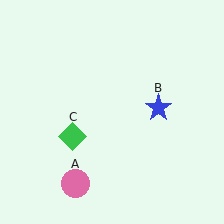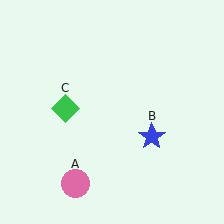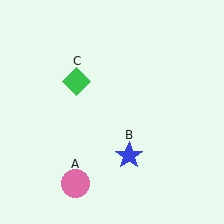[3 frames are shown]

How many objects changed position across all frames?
2 objects changed position: blue star (object B), green diamond (object C).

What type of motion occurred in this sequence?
The blue star (object B), green diamond (object C) rotated clockwise around the center of the scene.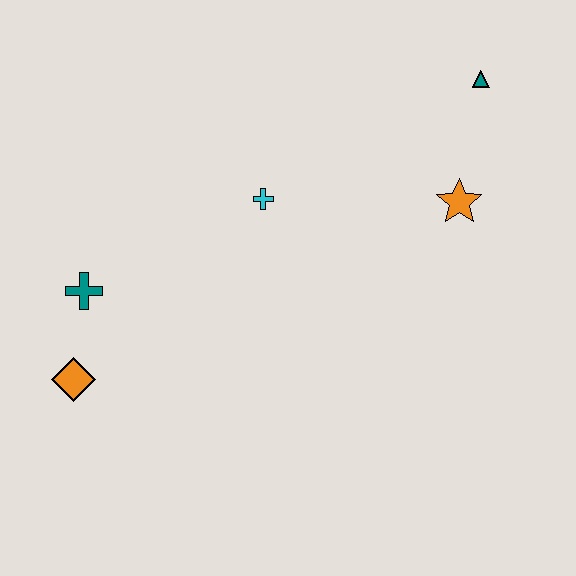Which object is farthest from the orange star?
The orange diamond is farthest from the orange star.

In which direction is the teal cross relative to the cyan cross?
The teal cross is to the left of the cyan cross.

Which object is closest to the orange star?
The teal triangle is closest to the orange star.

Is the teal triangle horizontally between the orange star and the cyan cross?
No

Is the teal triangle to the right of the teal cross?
Yes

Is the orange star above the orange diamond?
Yes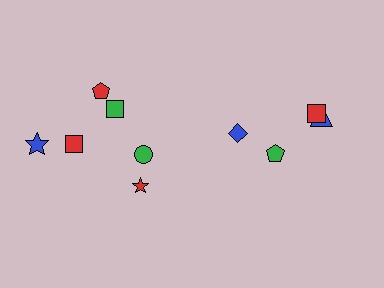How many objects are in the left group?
There are 6 objects.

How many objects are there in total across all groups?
There are 10 objects.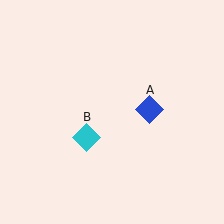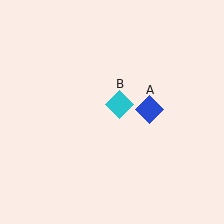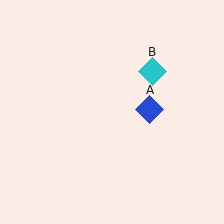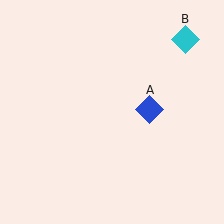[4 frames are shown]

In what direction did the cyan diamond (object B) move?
The cyan diamond (object B) moved up and to the right.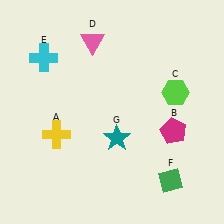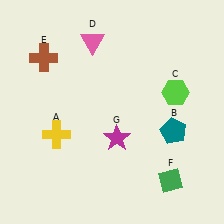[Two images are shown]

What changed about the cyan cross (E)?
In Image 1, E is cyan. In Image 2, it changed to brown.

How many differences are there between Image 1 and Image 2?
There are 3 differences between the two images.